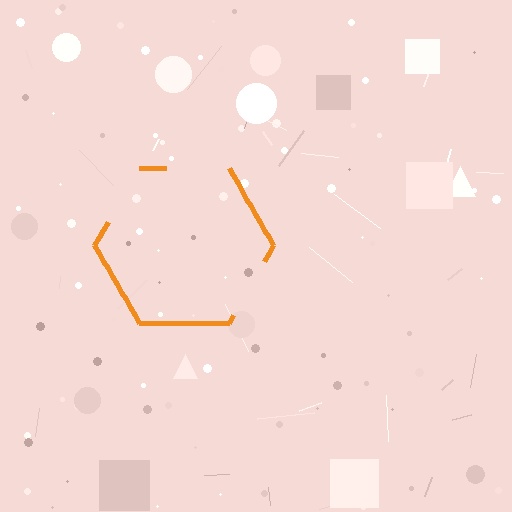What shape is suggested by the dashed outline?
The dashed outline suggests a hexagon.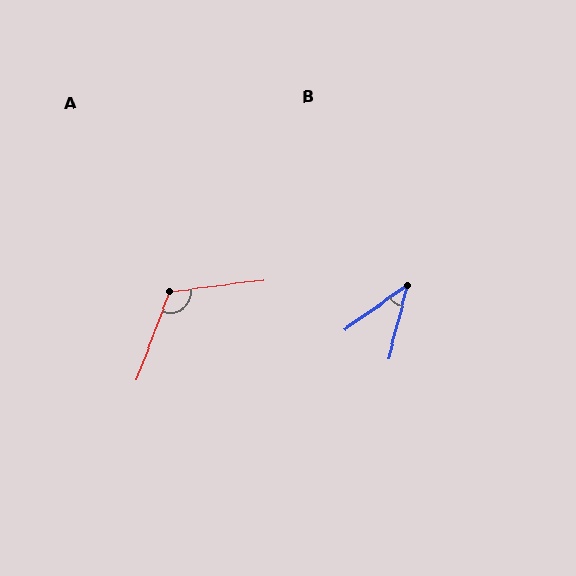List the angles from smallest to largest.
B (41°), A (118°).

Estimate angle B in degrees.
Approximately 41 degrees.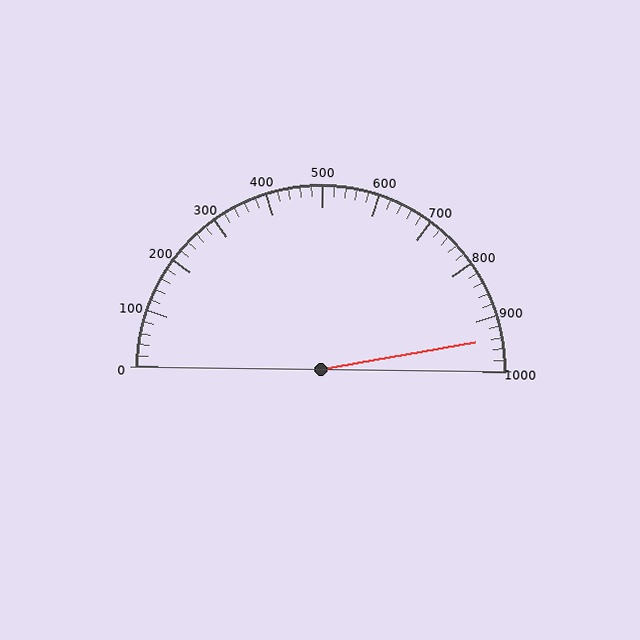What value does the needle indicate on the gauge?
The needle indicates approximately 940.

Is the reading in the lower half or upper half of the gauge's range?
The reading is in the upper half of the range (0 to 1000).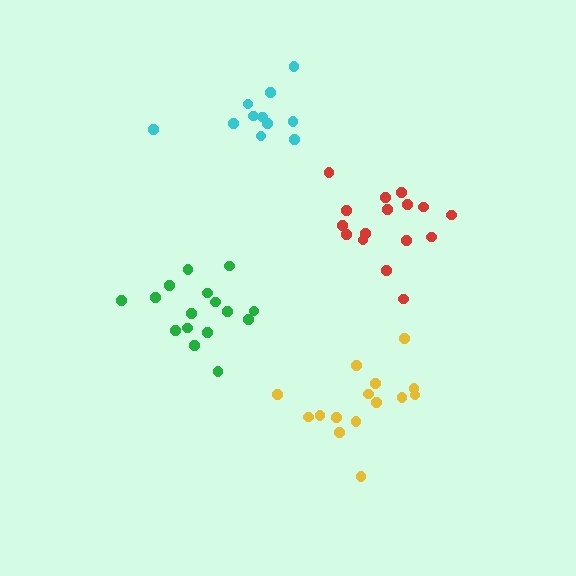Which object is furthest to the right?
The red cluster is rightmost.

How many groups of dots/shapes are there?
There are 4 groups.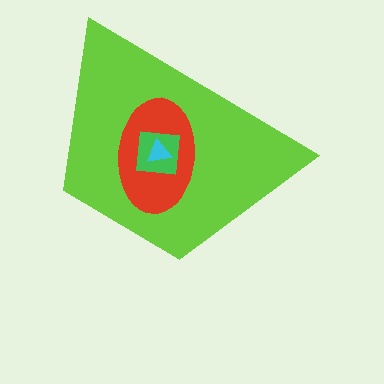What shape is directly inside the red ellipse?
The green square.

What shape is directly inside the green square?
The cyan triangle.